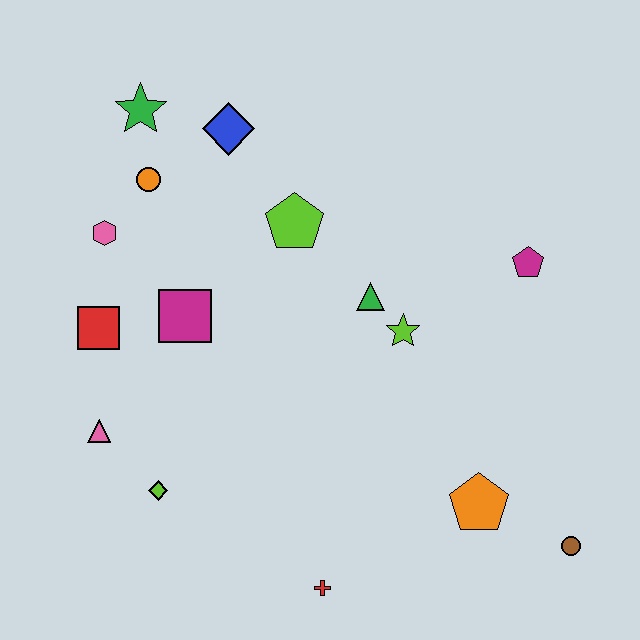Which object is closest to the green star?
The orange circle is closest to the green star.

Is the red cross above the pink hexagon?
No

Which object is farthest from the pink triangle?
The brown circle is farthest from the pink triangle.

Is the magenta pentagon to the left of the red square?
No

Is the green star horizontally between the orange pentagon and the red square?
Yes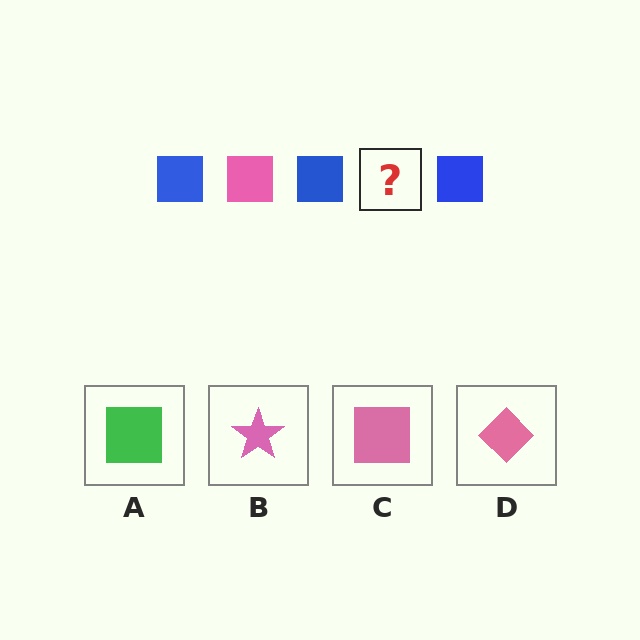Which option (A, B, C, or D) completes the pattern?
C.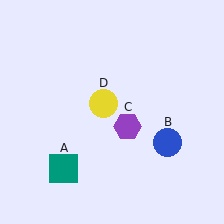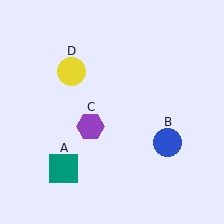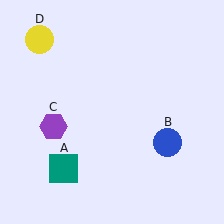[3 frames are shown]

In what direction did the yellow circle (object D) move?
The yellow circle (object D) moved up and to the left.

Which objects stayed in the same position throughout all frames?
Teal square (object A) and blue circle (object B) remained stationary.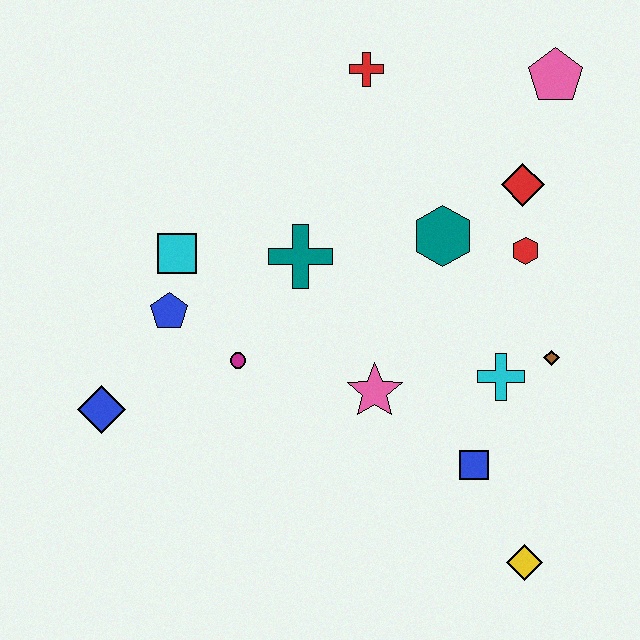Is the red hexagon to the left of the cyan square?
No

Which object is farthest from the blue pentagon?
The pink pentagon is farthest from the blue pentagon.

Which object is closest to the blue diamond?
The blue pentagon is closest to the blue diamond.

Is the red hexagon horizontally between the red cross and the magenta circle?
No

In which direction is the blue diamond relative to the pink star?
The blue diamond is to the left of the pink star.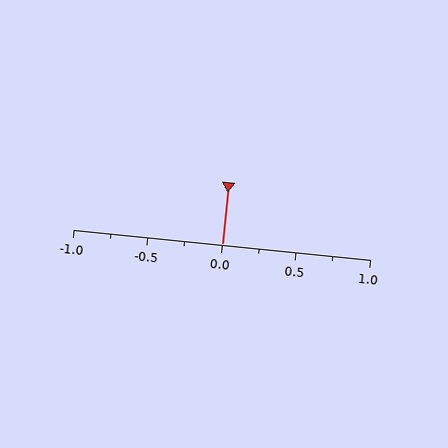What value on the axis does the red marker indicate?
The marker indicates approximately 0.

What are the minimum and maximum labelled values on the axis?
The axis runs from -1.0 to 1.0.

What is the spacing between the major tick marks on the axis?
The major ticks are spaced 0.5 apart.